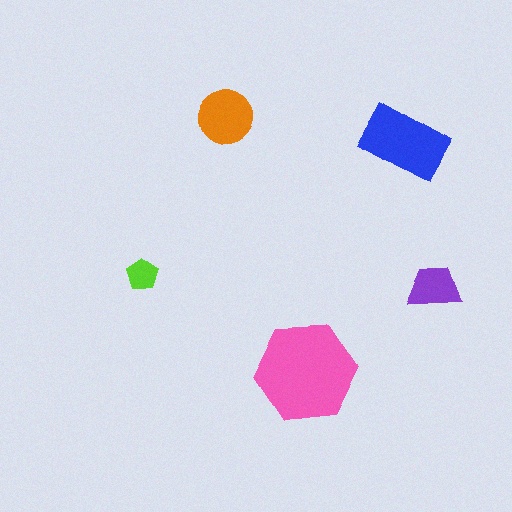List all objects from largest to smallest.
The pink hexagon, the blue rectangle, the orange circle, the purple trapezoid, the lime pentagon.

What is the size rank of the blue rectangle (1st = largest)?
2nd.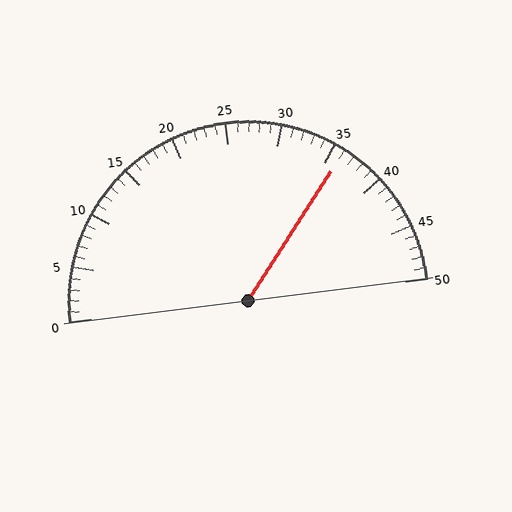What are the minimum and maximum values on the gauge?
The gauge ranges from 0 to 50.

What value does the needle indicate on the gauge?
The needle indicates approximately 36.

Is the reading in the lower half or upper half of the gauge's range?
The reading is in the upper half of the range (0 to 50).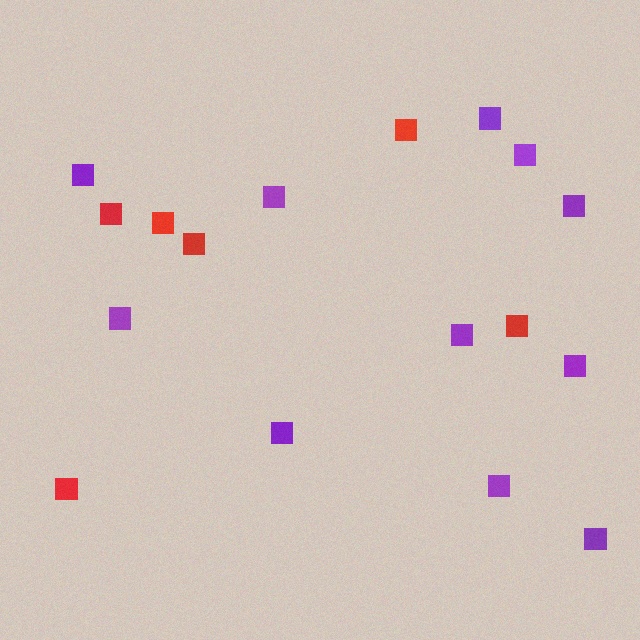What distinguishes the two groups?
There are 2 groups: one group of red squares (6) and one group of purple squares (11).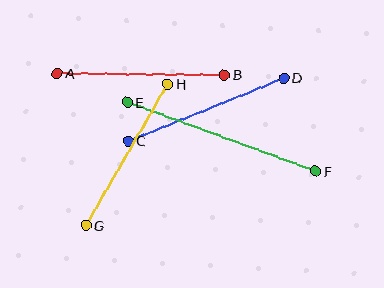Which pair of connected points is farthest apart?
Points E and F are farthest apart.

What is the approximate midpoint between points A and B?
The midpoint is at approximately (141, 74) pixels.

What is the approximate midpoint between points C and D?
The midpoint is at approximately (206, 109) pixels.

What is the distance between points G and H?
The distance is approximately 163 pixels.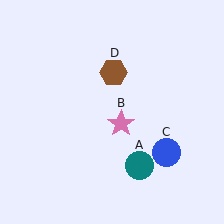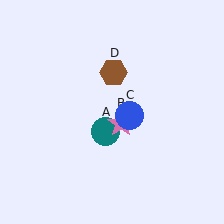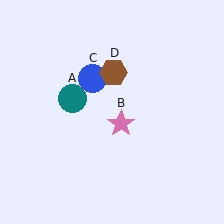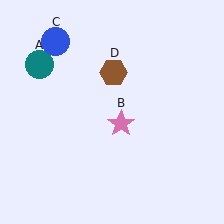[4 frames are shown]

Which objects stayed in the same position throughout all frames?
Pink star (object B) and brown hexagon (object D) remained stationary.